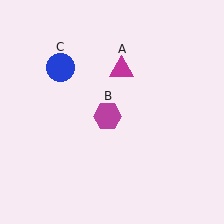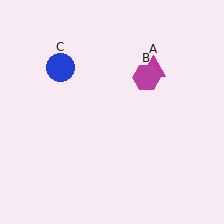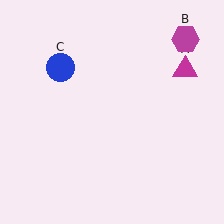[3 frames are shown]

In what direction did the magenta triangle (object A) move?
The magenta triangle (object A) moved right.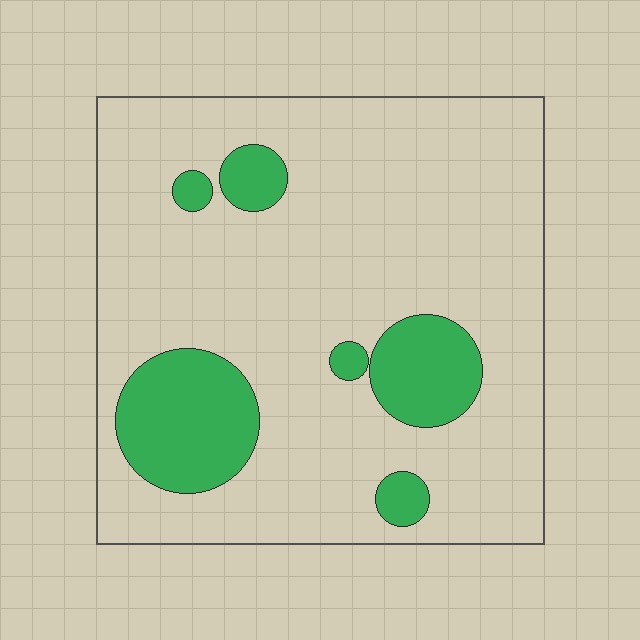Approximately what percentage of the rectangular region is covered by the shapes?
Approximately 20%.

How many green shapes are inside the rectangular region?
6.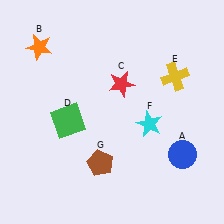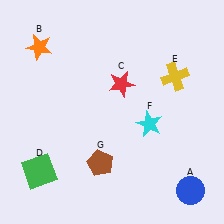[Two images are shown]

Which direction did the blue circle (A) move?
The blue circle (A) moved down.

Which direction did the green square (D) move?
The green square (D) moved down.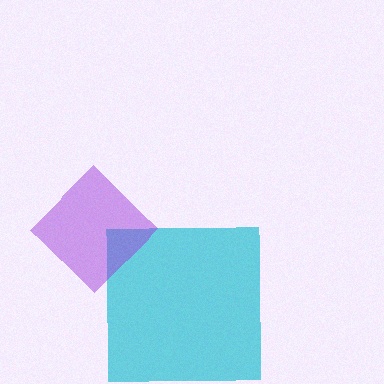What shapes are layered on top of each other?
The layered shapes are: a cyan square, a purple diamond.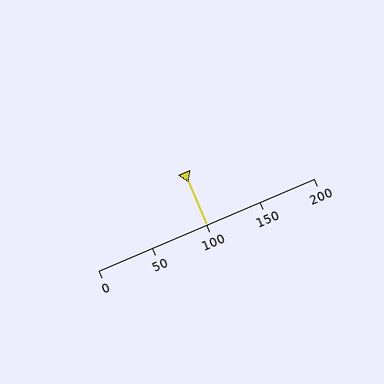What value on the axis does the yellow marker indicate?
The marker indicates approximately 100.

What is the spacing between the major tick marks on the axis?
The major ticks are spaced 50 apart.